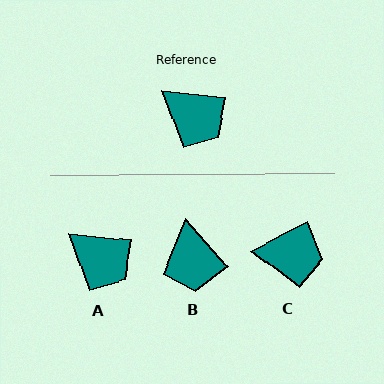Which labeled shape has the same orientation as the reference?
A.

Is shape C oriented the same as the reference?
No, it is off by about 34 degrees.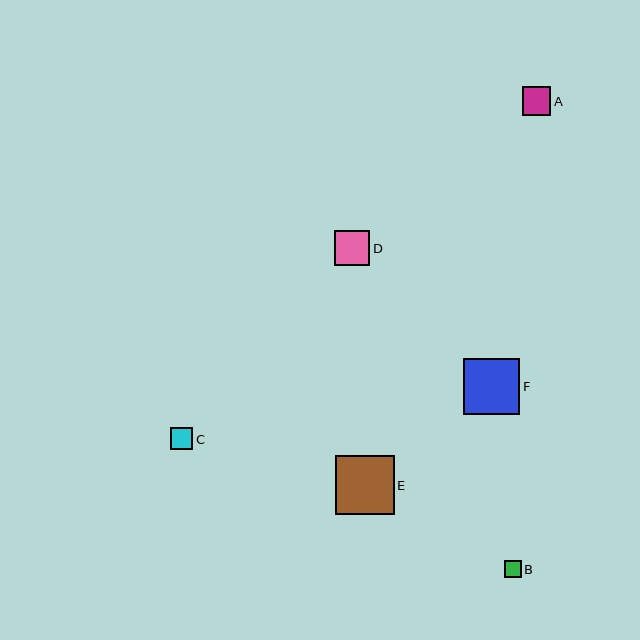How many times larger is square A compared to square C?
Square A is approximately 1.3 times the size of square C.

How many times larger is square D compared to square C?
Square D is approximately 1.6 times the size of square C.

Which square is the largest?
Square E is the largest with a size of approximately 59 pixels.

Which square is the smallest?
Square B is the smallest with a size of approximately 17 pixels.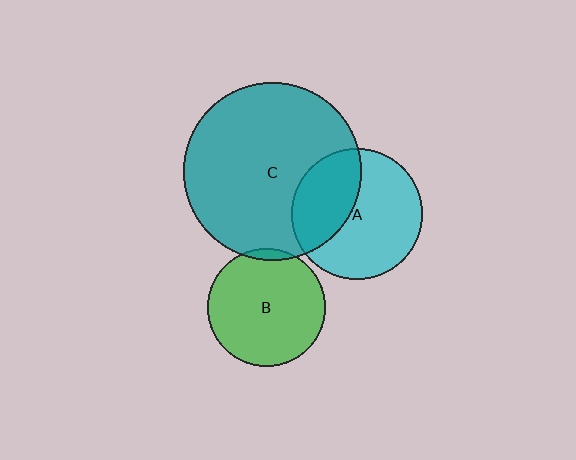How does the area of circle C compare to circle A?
Approximately 1.9 times.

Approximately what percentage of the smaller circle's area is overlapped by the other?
Approximately 5%.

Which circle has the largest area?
Circle C (teal).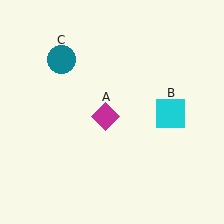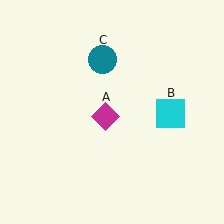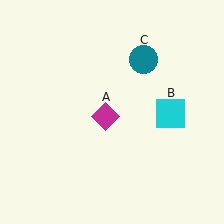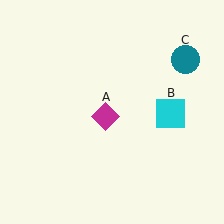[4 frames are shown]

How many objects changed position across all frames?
1 object changed position: teal circle (object C).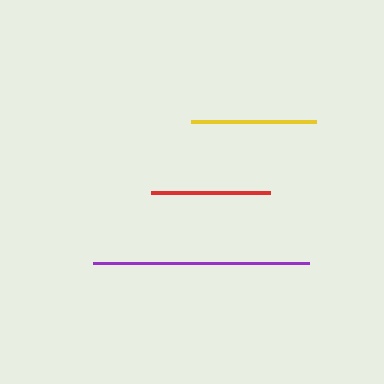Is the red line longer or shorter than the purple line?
The purple line is longer than the red line.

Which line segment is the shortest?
The red line is the shortest at approximately 120 pixels.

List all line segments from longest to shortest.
From longest to shortest: purple, yellow, red.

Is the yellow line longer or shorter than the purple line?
The purple line is longer than the yellow line.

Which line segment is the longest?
The purple line is the longest at approximately 216 pixels.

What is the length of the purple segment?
The purple segment is approximately 216 pixels long.